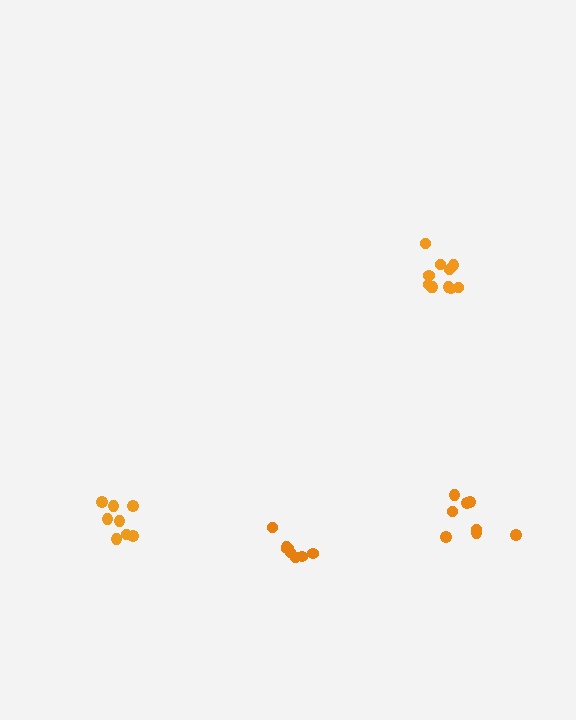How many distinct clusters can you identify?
There are 4 distinct clusters.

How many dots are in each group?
Group 1: 8 dots, Group 2: 8 dots, Group 3: 11 dots, Group 4: 8 dots (35 total).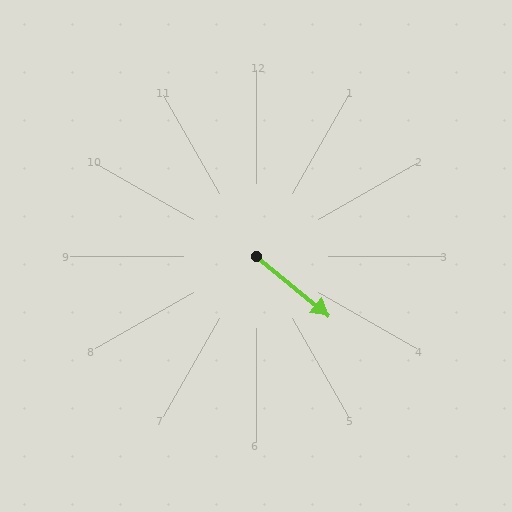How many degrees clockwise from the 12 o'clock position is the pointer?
Approximately 129 degrees.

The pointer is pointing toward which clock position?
Roughly 4 o'clock.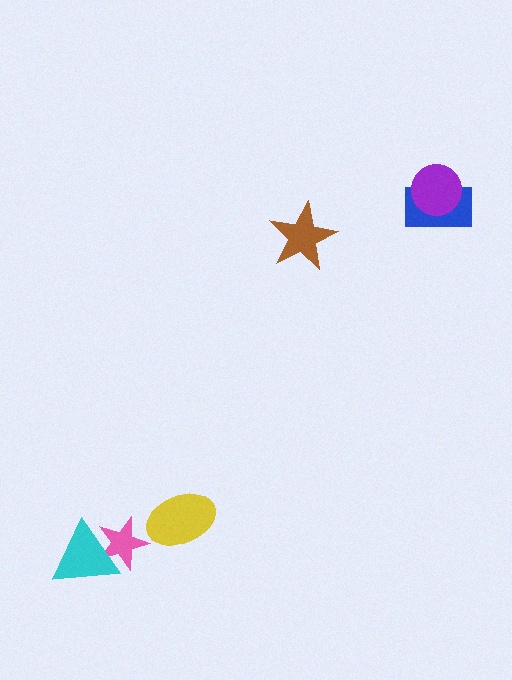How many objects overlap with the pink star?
1 object overlaps with the pink star.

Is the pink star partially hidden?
Yes, it is partially covered by another shape.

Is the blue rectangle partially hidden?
Yes, it is partially covered by another shape.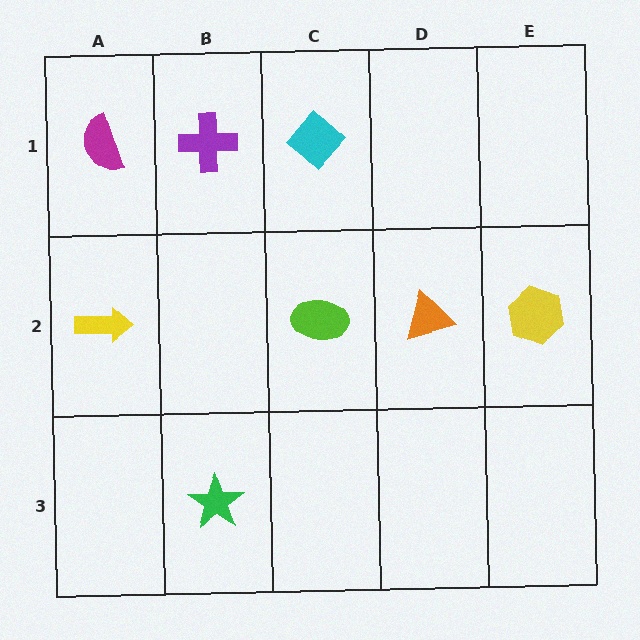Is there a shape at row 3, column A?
No, that cell is empty.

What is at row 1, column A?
A magenta semicircle.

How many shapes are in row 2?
4 shapes.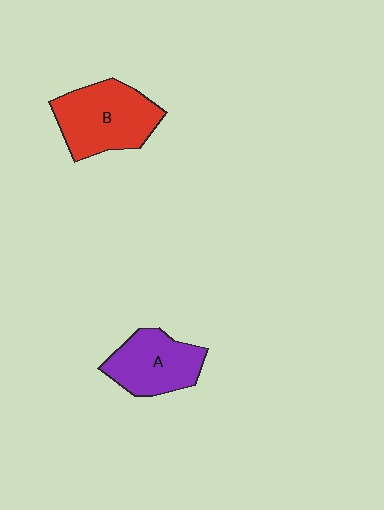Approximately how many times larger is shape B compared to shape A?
Approximately 1.3 times.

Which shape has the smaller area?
Shape A (purple).